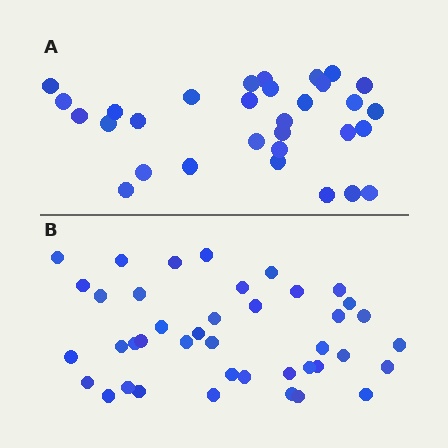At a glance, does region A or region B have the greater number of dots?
Region B (the bottom region) has more dots.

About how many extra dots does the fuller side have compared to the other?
Region B has roughly 10 or so more dots than region A.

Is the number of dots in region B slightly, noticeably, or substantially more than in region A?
Region B has noticeably more, but not dramatically so. The ratio is roughly 1.3 to 1.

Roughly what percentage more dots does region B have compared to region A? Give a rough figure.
About 30% more.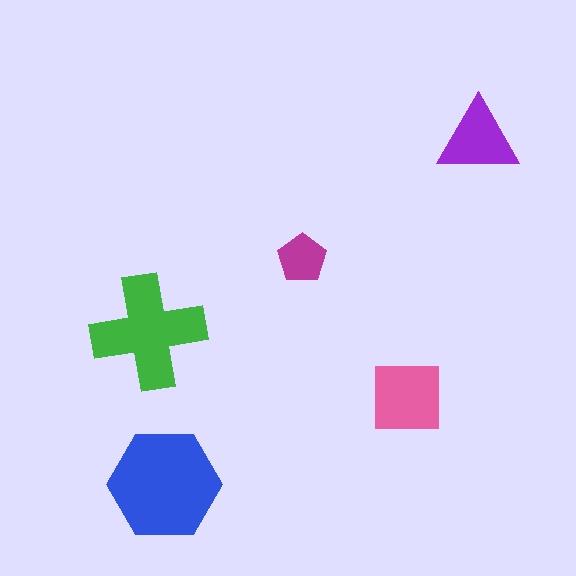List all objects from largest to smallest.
The blue hexagon, the green cross, the pink square, the purple triangle, the magenta pentagon.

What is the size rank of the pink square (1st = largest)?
3rd.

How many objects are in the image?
There are 5 objects in the image.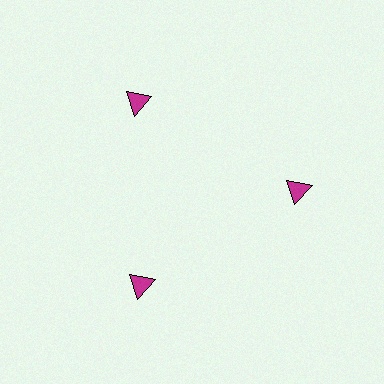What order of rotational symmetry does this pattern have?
This pattern has 3-fold rotational symmetry.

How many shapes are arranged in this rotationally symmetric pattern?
There are 3 shapes, arranged in 3 groups of 1.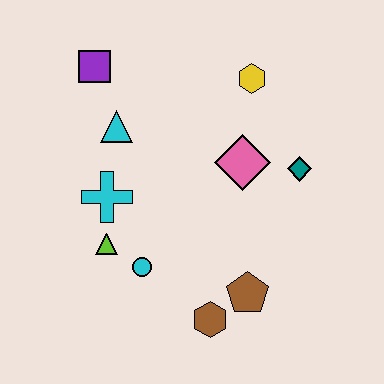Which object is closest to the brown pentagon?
The brown hexagon is closest to the brown pentagon.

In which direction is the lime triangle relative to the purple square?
The lime triangle is below the purple square.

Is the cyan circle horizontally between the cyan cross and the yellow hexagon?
Yes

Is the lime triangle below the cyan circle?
No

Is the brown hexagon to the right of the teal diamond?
No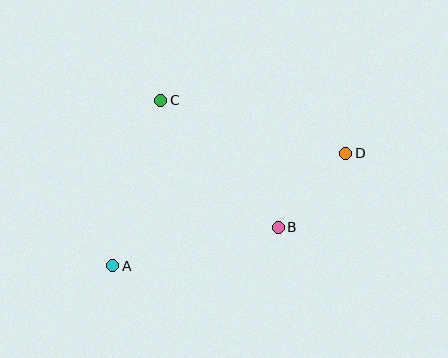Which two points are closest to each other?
Points B and D are closest to each other.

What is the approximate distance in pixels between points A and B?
The distance between A and B is approximately 170 pixels.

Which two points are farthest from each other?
Points A and D are farthest from each other.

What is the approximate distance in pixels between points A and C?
The distance between A and C is approximately 172 pixels.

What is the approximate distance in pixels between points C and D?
The distance between C and D is approximately 193 pixels.